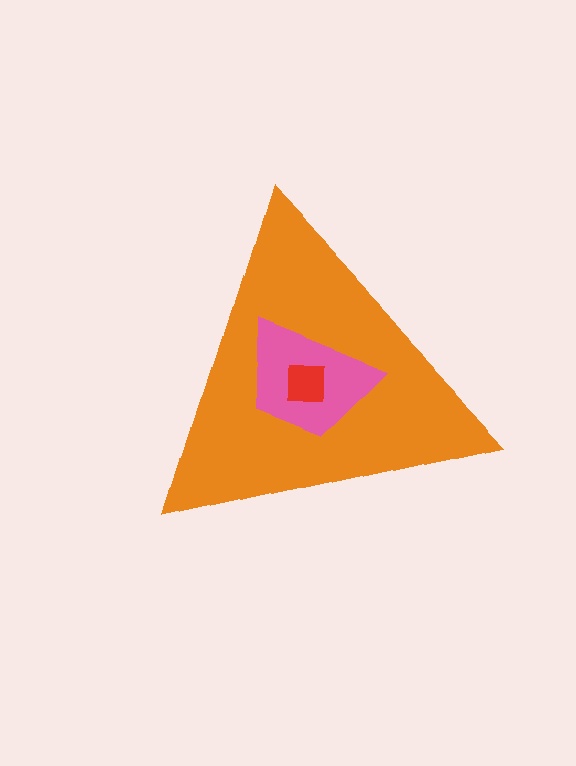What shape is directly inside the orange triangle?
The pink trapezoid.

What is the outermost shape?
The orange triangle.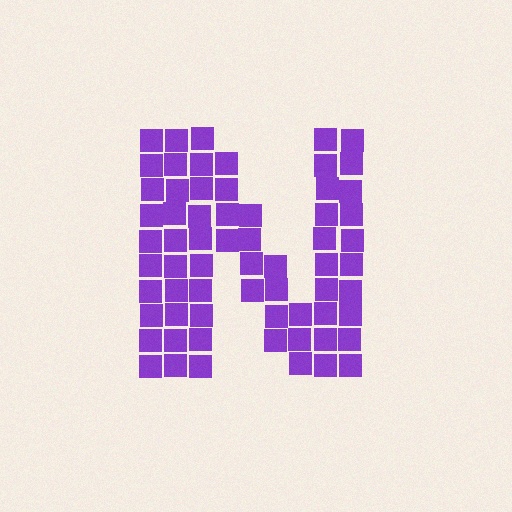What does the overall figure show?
The overall figure shows the letter N.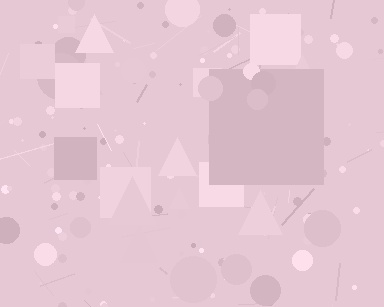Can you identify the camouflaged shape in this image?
The camouflaged shape is a square.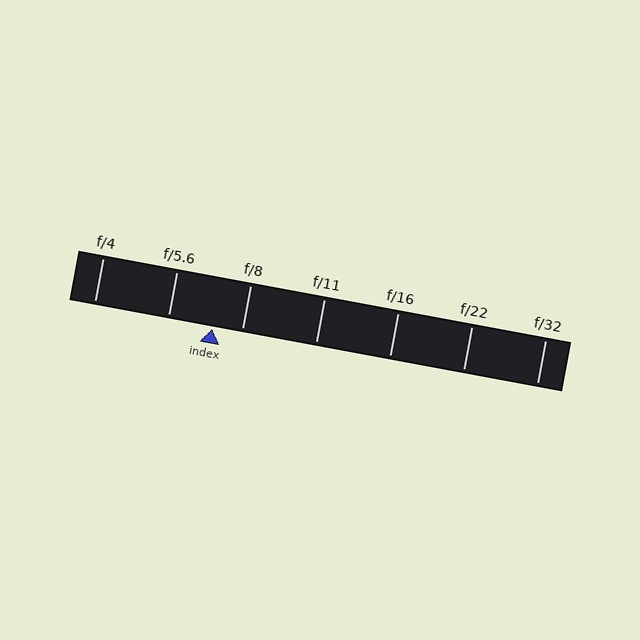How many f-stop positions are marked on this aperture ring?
There are 7 f-stop positions marked.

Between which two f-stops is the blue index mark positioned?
The index mark is between f/5.6 and f/8.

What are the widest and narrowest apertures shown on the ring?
The widest aperture shown is f/4 and the narrowest is f/32.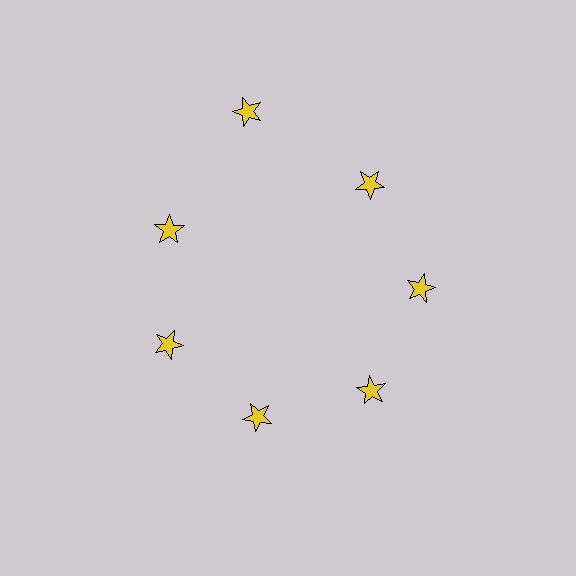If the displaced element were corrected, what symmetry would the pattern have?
It would have 7-fold rotational symmetry — the pattern would map onto itself every 51 degrees.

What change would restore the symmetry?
The symmetry would be restored by moving it inward, back onto the ring so that all 7 stars sit at equal angles and equal distance from the center.